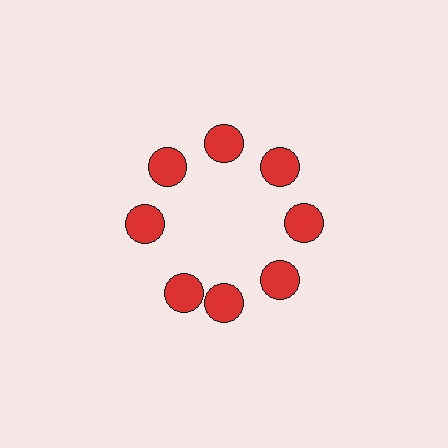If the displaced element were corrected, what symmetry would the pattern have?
It would have 8-fold rotational symmetry — the pattern would map onto itself every 45 degrees.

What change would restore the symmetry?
The symmetry would be restored by rotating it back into even spacing with its neighbors so that all 8 circles sit at equal angles and equal distance from the center.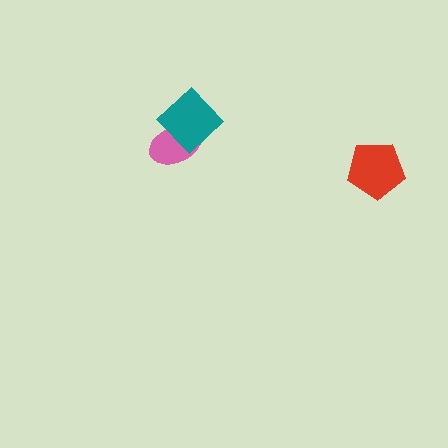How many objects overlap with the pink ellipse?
1 object overlaps with the pink ellipse.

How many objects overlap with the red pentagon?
0 objects overlap with the red pentagon.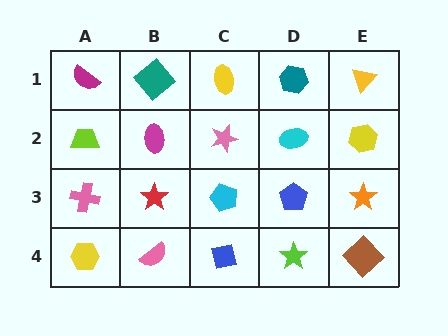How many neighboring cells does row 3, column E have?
3.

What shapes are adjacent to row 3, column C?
A pink star (row 2, column C), a blue square (row 4, column C), a red star (row 3, column B), a blue pentagon (row 3, column D).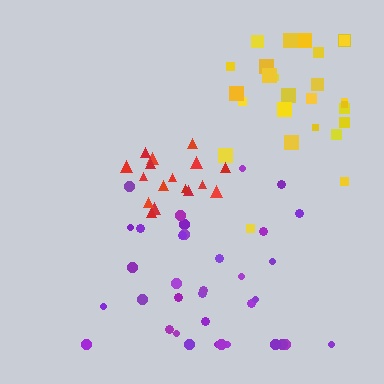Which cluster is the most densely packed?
Red.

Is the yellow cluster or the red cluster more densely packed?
Red.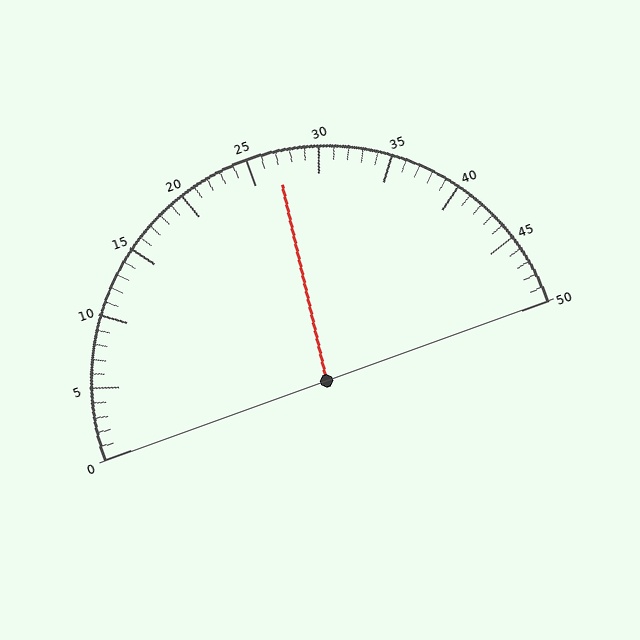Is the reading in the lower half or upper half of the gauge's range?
The reading is in the upper half of the range (0 to 50).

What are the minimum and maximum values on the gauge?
The gauge ranges from 0 to 50.